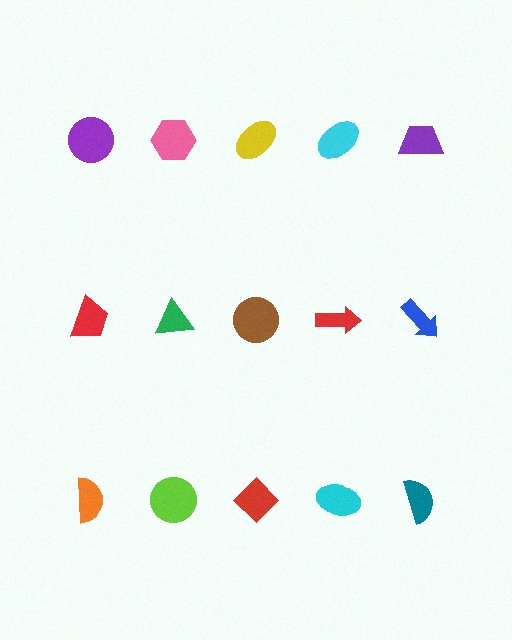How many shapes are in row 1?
5 shapes.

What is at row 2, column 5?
A blue arrow.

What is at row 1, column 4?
A cyan ellipse.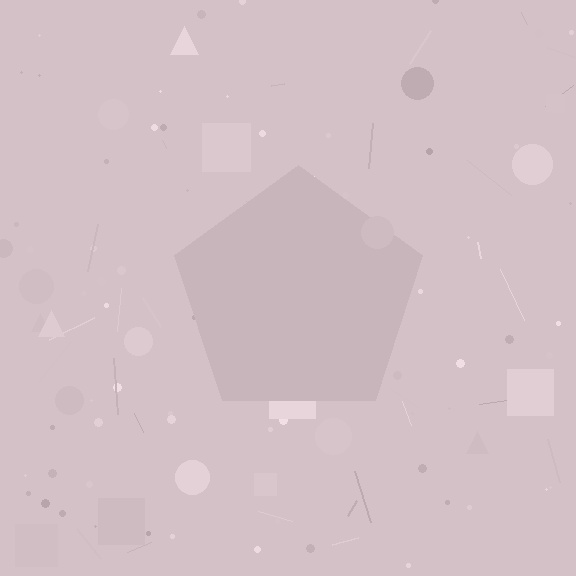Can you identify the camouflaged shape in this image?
The camouflaged shape is a pentagon.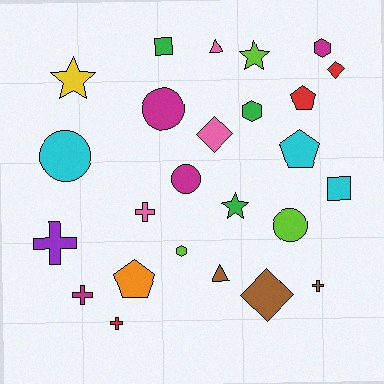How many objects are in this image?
There are 25 objects.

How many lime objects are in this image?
There are 3 lime objects.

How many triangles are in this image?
There are 2 triangles.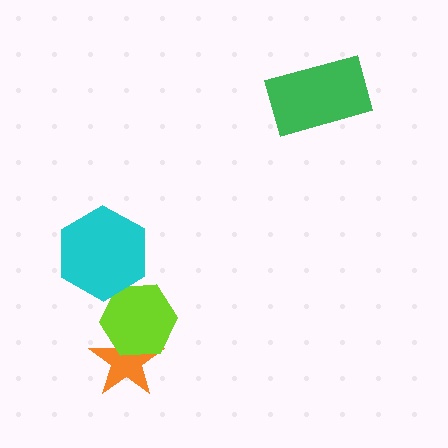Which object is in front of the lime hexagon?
The cyan hexagon is in front of the lime hexagon.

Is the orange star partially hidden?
Yes, it is partially covered by another shape.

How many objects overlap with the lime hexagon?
2 objects overlap with the lime hexagon.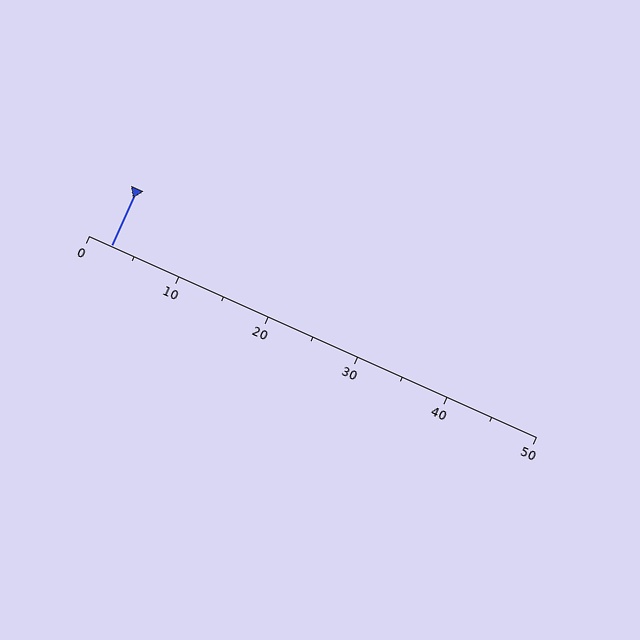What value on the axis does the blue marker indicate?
The marker indicates approximately 2.5.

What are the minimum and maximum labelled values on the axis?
The axis runs from 0 to 50.